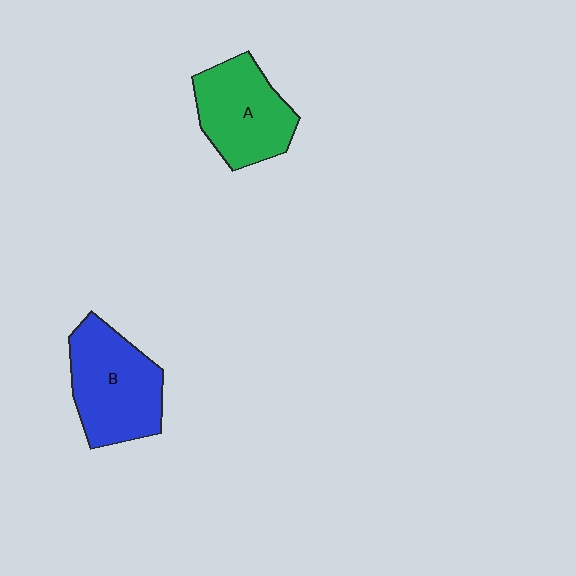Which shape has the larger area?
Shape B (blue).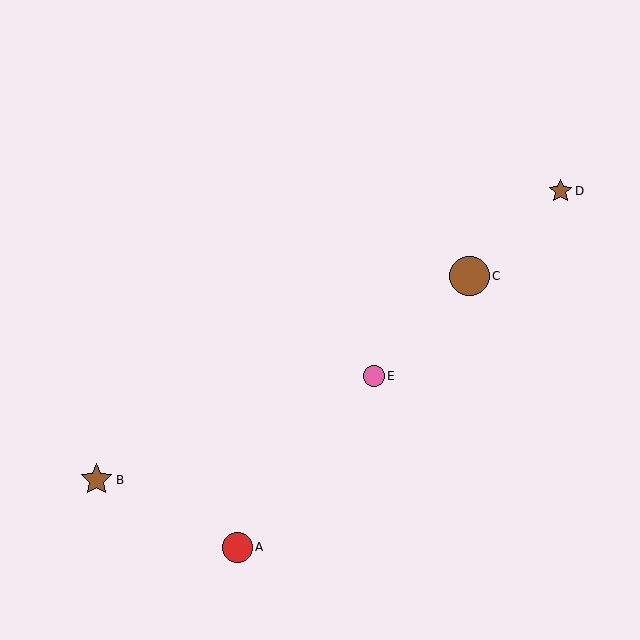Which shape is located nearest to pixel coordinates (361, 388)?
The pink circle (labeled E) at (374, 376) is nearest to that location.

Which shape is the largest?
The brown circle (labeled C) is the largest.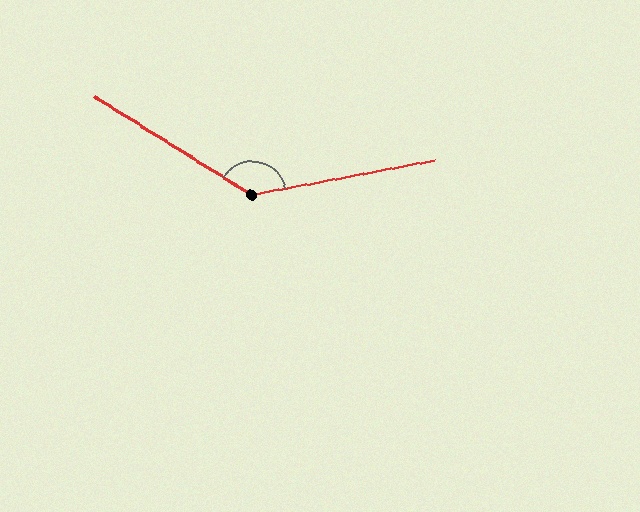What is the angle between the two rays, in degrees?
Approximately 137 degrees.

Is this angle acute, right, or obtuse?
It is obtuse.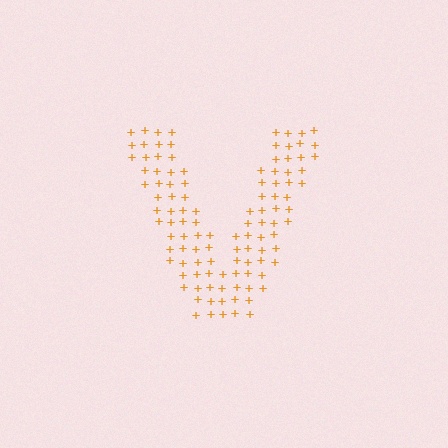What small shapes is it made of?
It is made of small plus signs.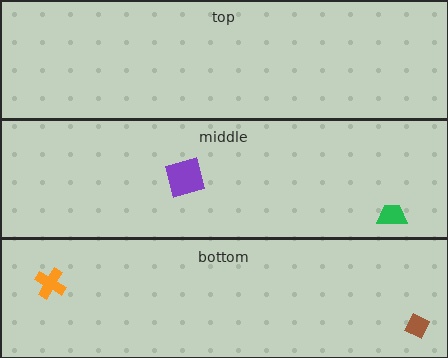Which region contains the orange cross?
The bottom region.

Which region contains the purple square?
The middle region.